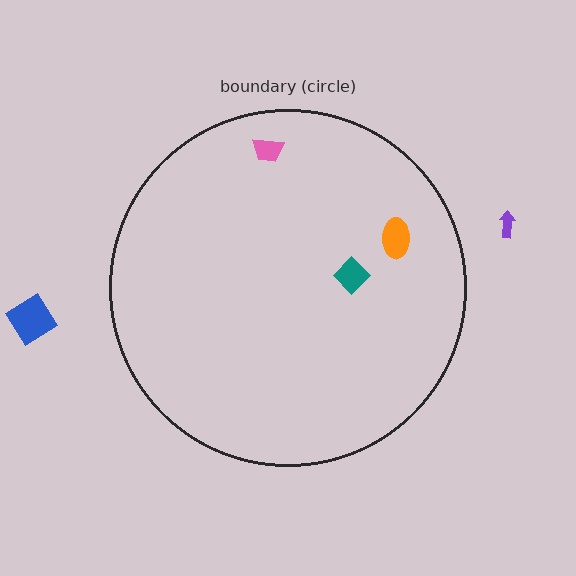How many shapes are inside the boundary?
3 inside, 2 outside.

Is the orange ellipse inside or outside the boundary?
Inside.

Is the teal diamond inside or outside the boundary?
Inside.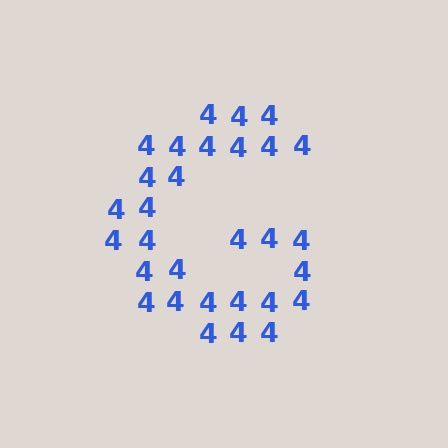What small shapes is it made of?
It is made of small digit 4's.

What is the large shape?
The large shape is the letter G.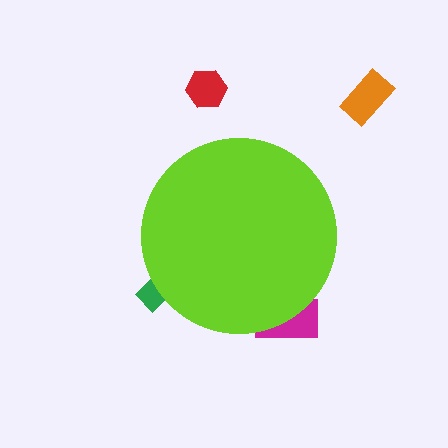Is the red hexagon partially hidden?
No, the red hexagon is fully visible.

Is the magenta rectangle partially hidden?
Yes, the magenta rectangle is partially hidden behind the lime circle.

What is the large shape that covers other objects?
A lime circle.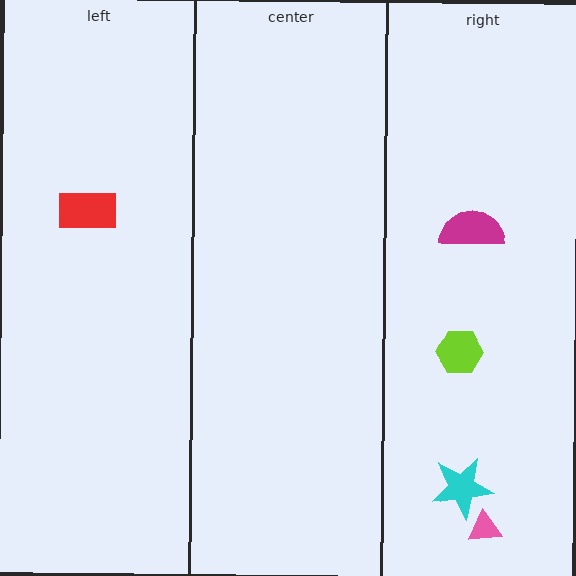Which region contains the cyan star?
The right region.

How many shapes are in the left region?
1.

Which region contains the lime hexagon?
The right region.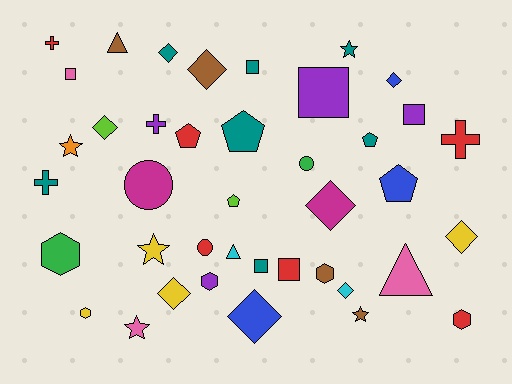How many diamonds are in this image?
There are 9 diamonds.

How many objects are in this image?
There are 40 objects.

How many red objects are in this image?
There are 6 red objects.